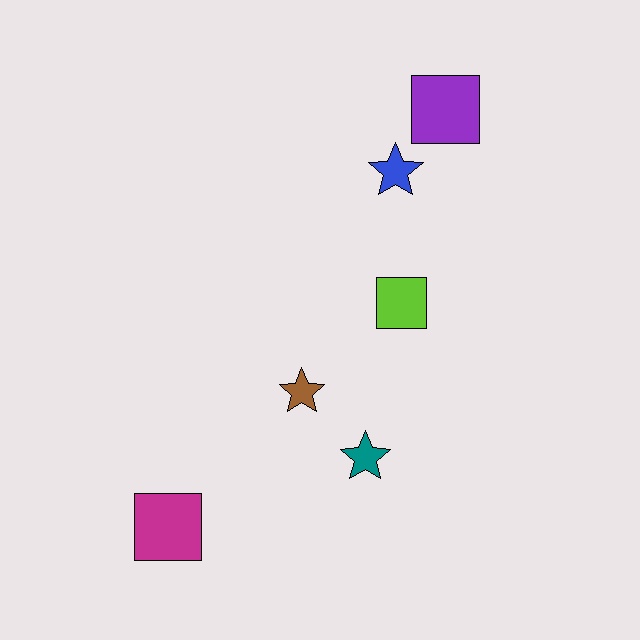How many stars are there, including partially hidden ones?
There are 3 stars.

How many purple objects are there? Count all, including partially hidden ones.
There is 1 purple object.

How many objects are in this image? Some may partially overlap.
There are 6 objects.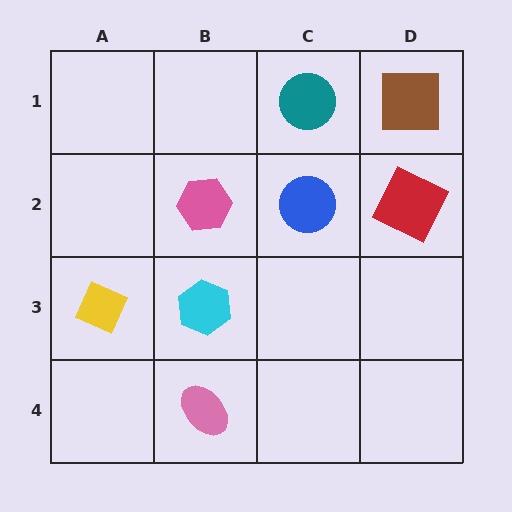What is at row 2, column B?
A pink hexagon.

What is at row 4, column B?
A pink ellipse.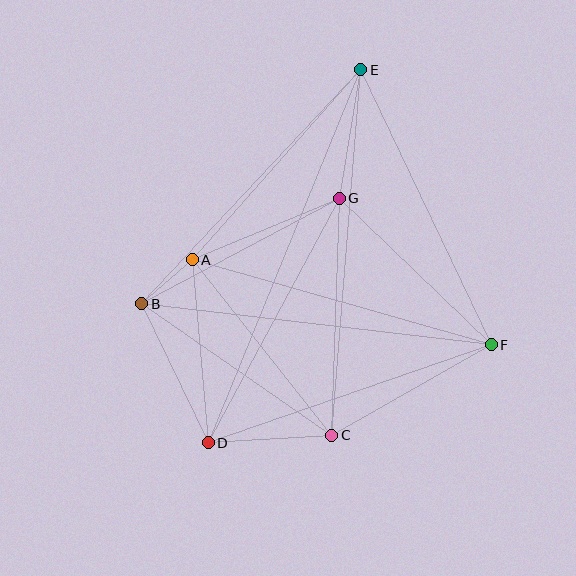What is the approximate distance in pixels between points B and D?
The distance between B and D is approximately 154 pixels.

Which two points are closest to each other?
Points A and B are closest to each other.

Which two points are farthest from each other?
Points D and E are farthest from each other.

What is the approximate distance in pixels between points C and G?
The distance between C and G is approximately 237 pixels.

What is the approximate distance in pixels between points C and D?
The distance between C and D is approximately 124 pixels.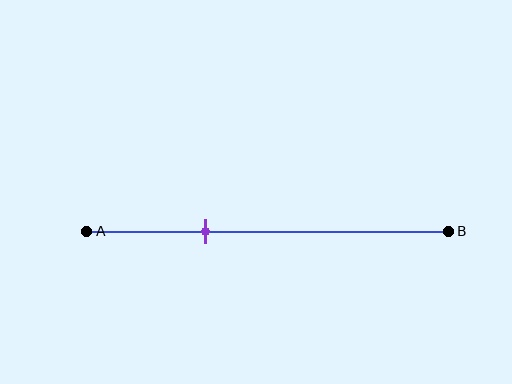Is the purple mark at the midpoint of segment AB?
No, the mark is at about 35% from A, not at the 50% midpoint.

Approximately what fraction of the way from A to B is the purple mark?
The purple mark is approximately 35% of the way from A to B.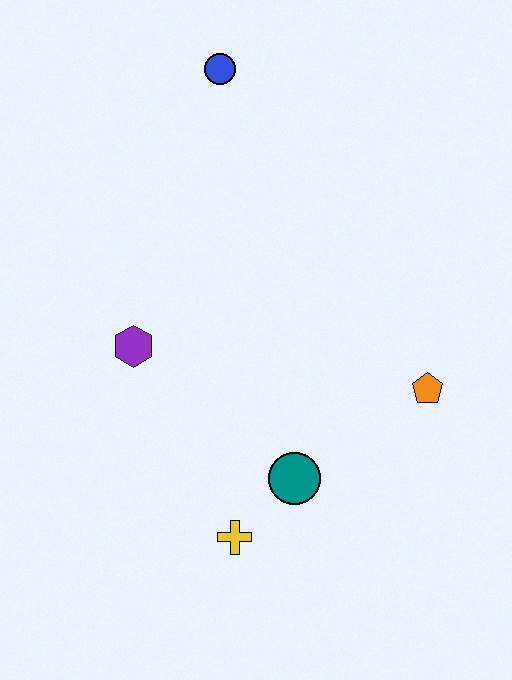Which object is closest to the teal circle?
The yellow cross is closest to the teal circle.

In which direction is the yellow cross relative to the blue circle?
The yellow cross is below the blue circle.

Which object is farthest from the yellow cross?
The blue circle is farthest from the yellow cross.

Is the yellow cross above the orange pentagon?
No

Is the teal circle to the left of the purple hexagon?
No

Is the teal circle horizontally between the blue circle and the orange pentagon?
Yes